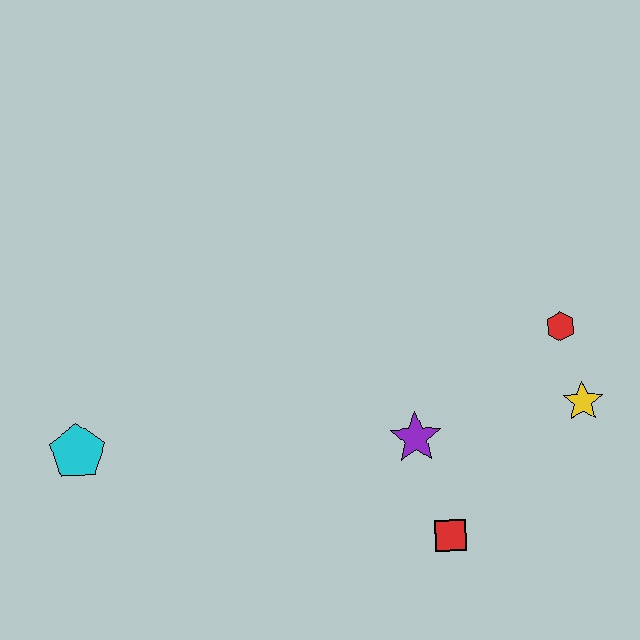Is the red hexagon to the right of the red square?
Yes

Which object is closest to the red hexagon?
The yellow star is closest to the red hexagon.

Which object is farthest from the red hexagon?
The cyan pentagon is farthest from the red hexagon.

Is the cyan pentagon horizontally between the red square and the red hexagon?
No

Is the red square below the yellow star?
Yes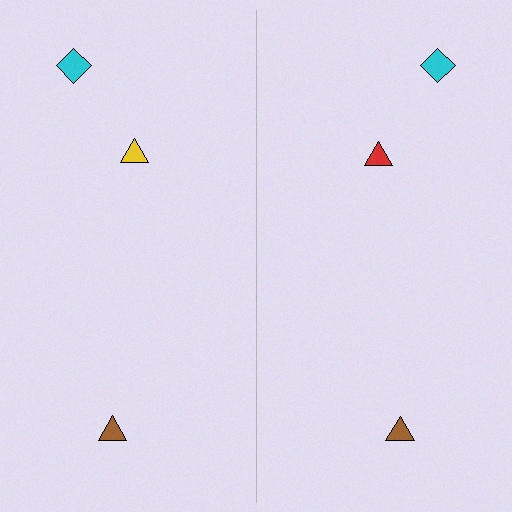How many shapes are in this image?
There are 6 shapes in this image.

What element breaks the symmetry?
The red triangle on the right side breaks the symmetry — its mirror counterpart is yellow.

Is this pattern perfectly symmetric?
No, the pattern is not perfectly symmetric. The red triangle on the right side breaks the symmetry — its mirror counterpart is yellow.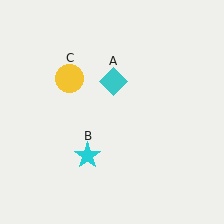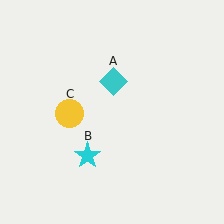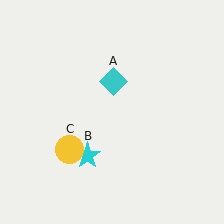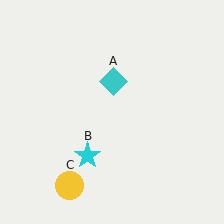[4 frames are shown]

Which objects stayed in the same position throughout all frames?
Cyan diamond (object A) and cyan star (object B) remained stationary.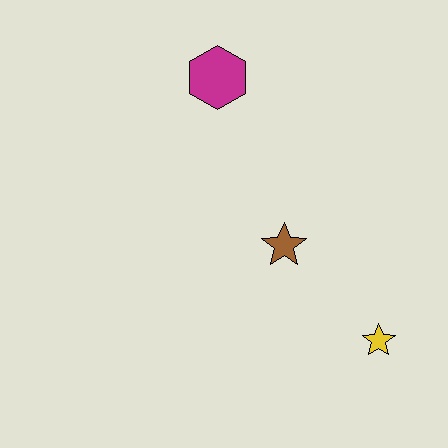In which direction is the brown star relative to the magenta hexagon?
The brown star is below the magenta hexagon.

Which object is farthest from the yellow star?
The magenta hexagon is farthest from the yellow star.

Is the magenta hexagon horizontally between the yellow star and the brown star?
No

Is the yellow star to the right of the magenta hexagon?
Yes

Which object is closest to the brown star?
The yellow star is closest to the brown star.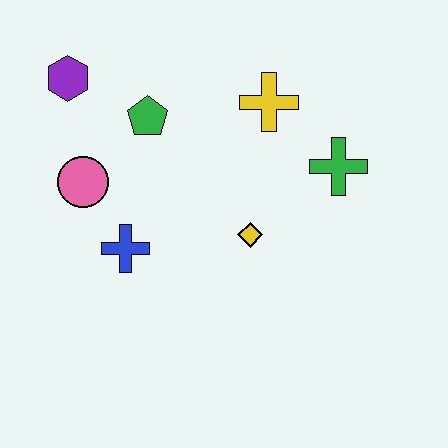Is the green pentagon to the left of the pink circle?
No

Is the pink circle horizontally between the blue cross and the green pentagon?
No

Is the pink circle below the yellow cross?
Yes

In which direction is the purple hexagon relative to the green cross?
The purple hexagon is to the left of the green cross.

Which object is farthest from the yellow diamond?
The purple hexagon is farthest from the yellow diamond.